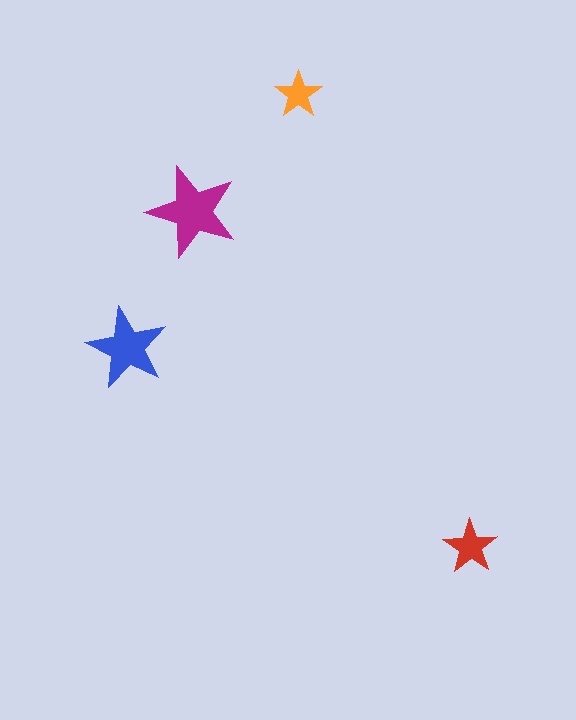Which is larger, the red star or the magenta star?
The magenta one.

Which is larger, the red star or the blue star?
The blue one.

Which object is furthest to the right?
The red star is rightmost.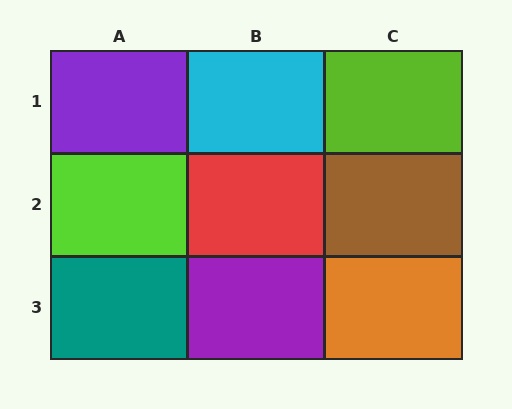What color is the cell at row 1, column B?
Cyan.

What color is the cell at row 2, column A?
Lime.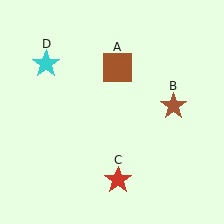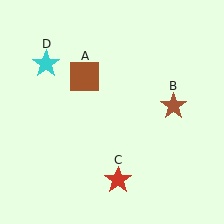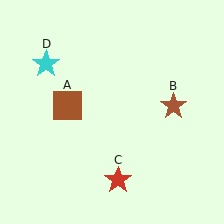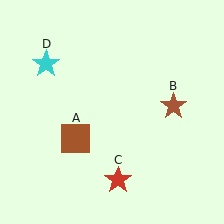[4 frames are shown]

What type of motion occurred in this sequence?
The brown square (object A) rotated counterclockwise around the center of the scene.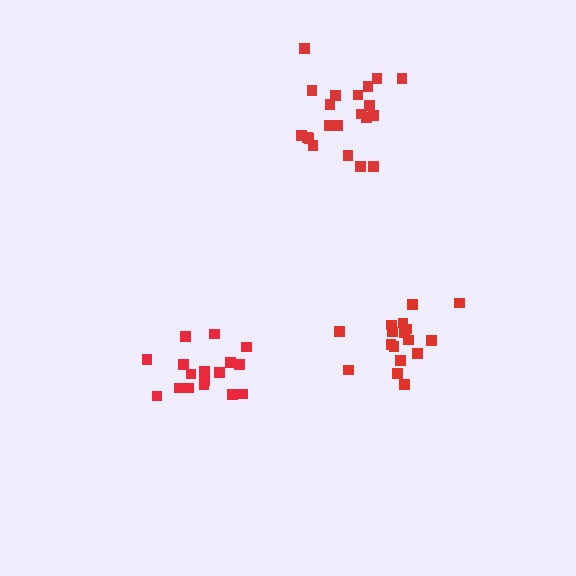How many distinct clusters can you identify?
There are 3 distinct clusters.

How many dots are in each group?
Group 1: 21 dots, Group 2: 17 dots, Group 3: 18 dots (56 total).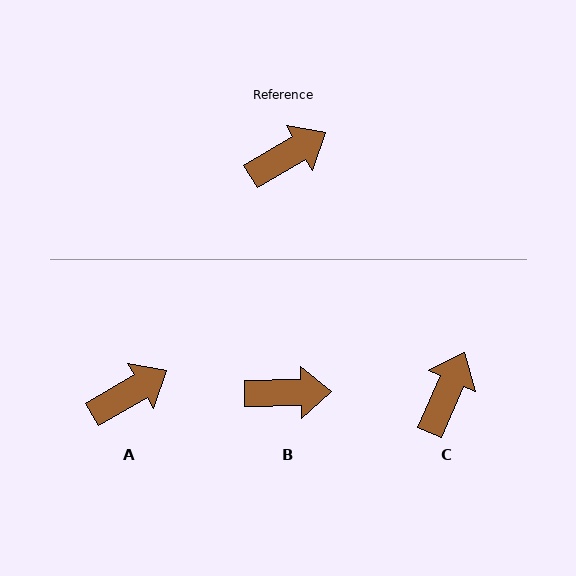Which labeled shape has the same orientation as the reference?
A.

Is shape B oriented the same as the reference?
No, it is off by about 29 degrees.